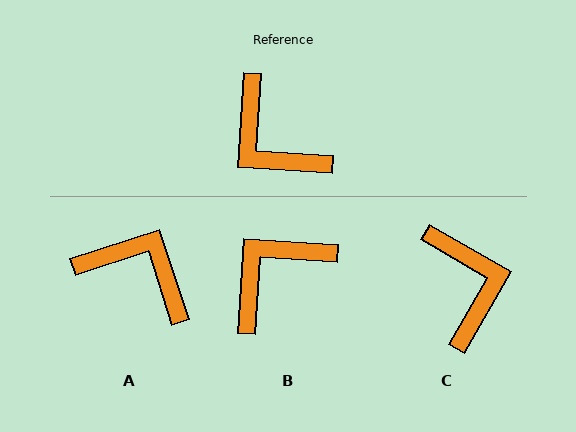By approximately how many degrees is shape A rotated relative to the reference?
Approximately 159 degrees clockwise.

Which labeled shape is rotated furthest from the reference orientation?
A, about 159 degrees away.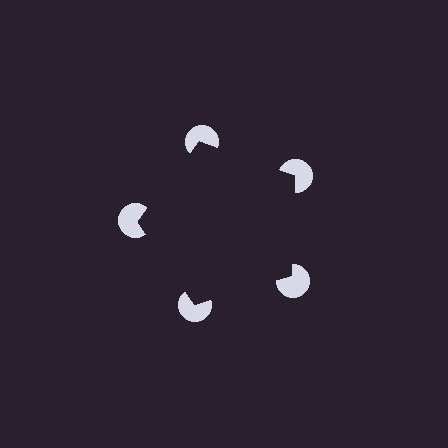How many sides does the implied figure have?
5 sides.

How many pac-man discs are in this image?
There are 5 — one at each vertex of the illusory pentagon.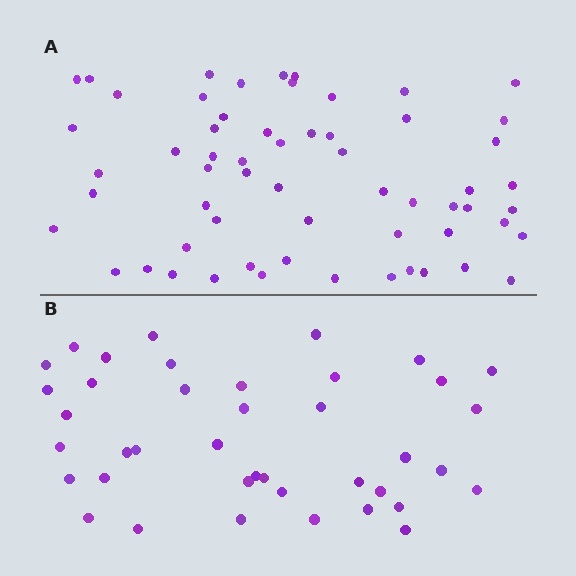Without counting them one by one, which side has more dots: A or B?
Region A (the top region) has more dots.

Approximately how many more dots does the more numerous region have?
Region A has approximately 20 more dots than region B.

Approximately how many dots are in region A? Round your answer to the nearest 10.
About 60 dots.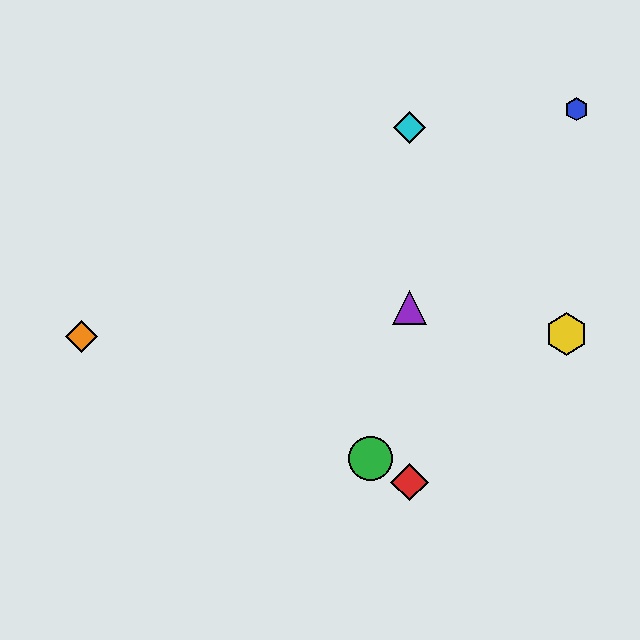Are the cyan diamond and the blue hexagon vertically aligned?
No, the cyan diamond is at x≈409 and the blue hexagon is at x≈576.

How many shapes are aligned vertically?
3 shapes (the red diamond, the purple triangle, the cyan diamond) are aligned vertically.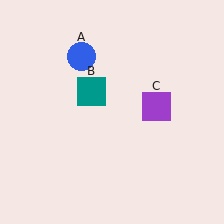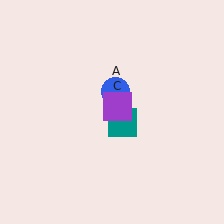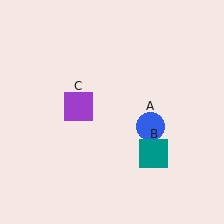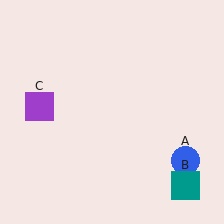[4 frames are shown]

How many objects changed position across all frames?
3 objects changed position: blue circle (object A), teal square (object B), purple square (object C).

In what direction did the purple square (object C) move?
The purple square (object C) moved left.